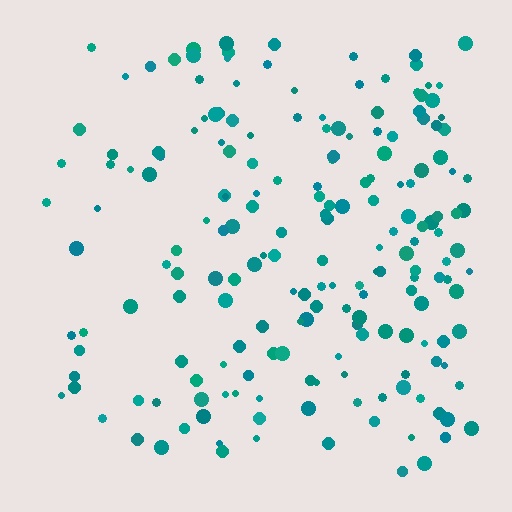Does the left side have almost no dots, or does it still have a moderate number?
Still a moderate number, just noticeably fewer than the right.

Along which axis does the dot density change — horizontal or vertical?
Horizontal.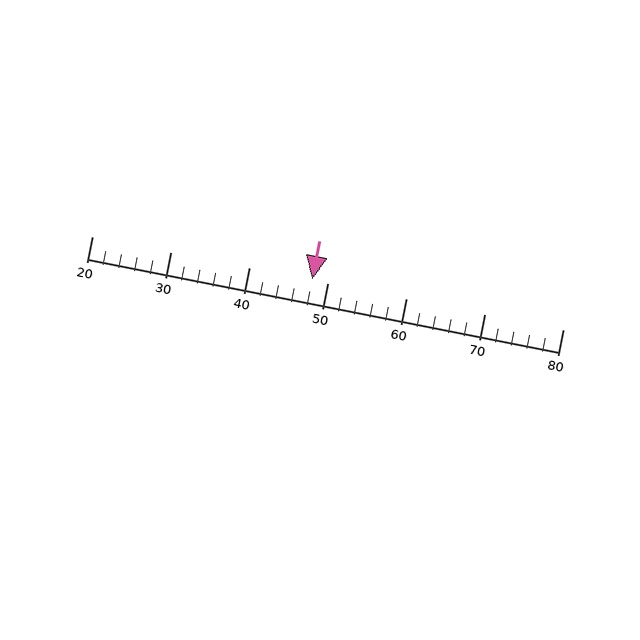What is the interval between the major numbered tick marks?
The major tick marks are spaced 10 units apart.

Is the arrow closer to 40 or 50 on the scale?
The arrow is closer to 50.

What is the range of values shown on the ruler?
The ruler shows values from 20 to 80.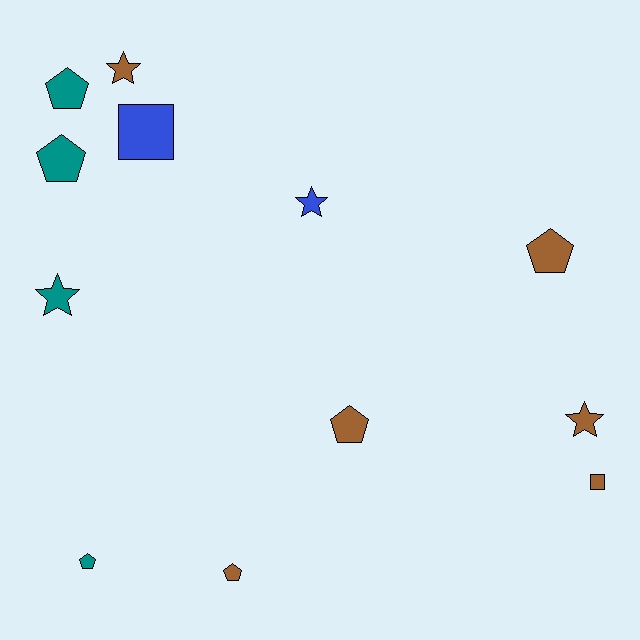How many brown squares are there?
There is 1 brown square.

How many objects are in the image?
There are 12 objects.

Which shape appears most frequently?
Pentagon, with 6 objects.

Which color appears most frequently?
Brown, with 6 objects.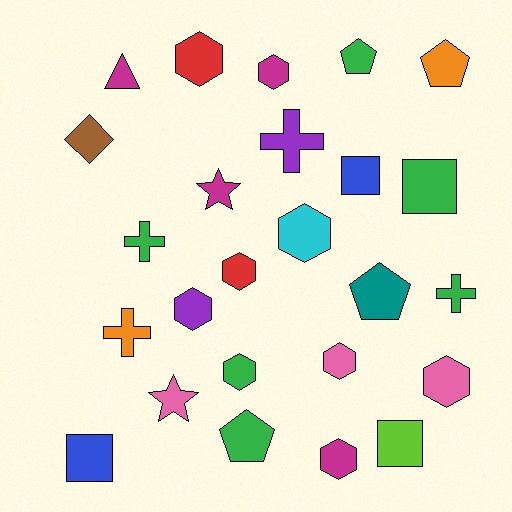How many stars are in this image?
There are 2 stars.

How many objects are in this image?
There are 25 objects.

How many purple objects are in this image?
There are 2 purple objects.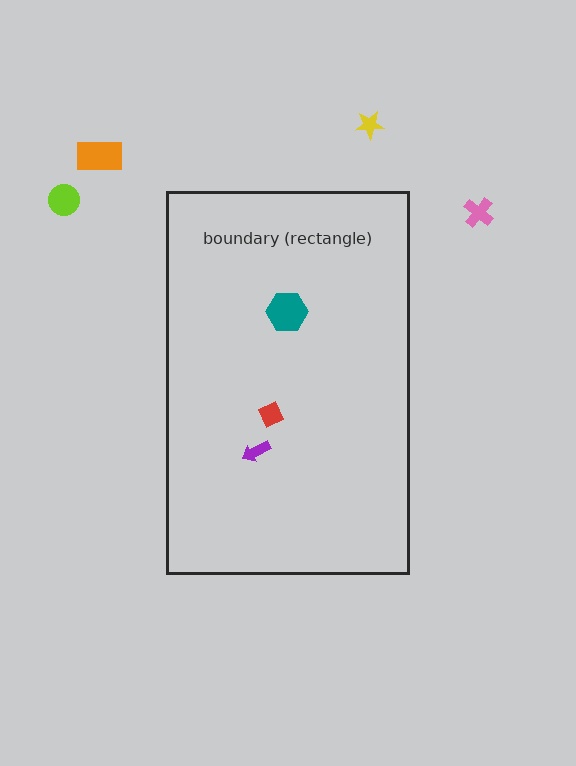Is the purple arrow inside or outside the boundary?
Inside.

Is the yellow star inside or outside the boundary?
Outside.